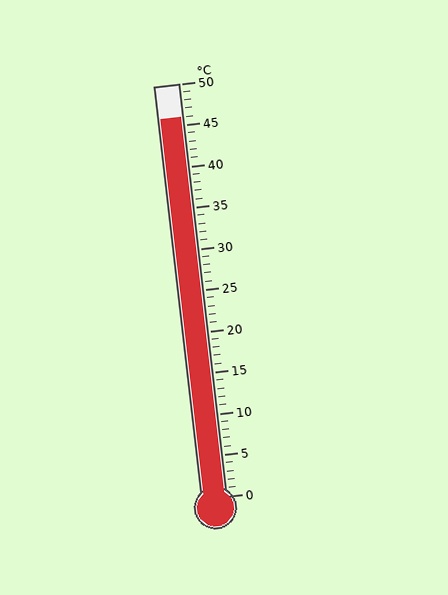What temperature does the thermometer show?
The thermometer shows approximately 46°C.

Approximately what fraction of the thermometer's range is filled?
The thermometer is filled to approximately 90% of its range.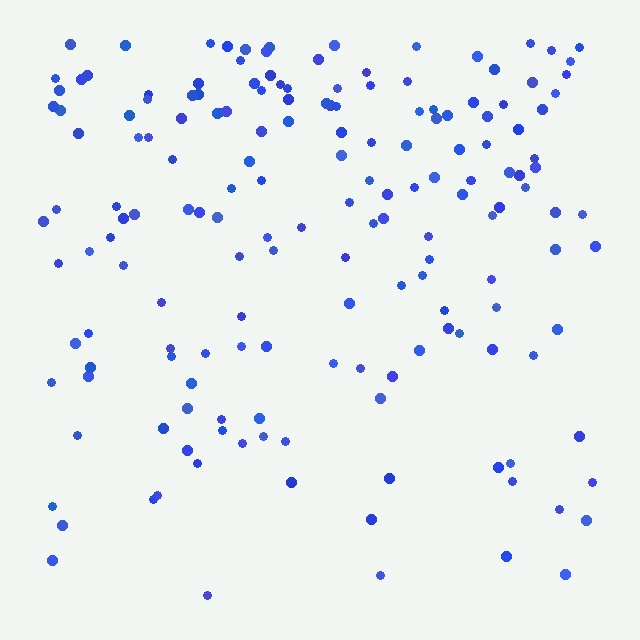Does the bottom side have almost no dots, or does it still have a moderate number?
Still a moderate number, just noticeably fewer than the top.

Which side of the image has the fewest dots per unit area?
The bottom.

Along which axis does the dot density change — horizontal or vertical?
Vertical.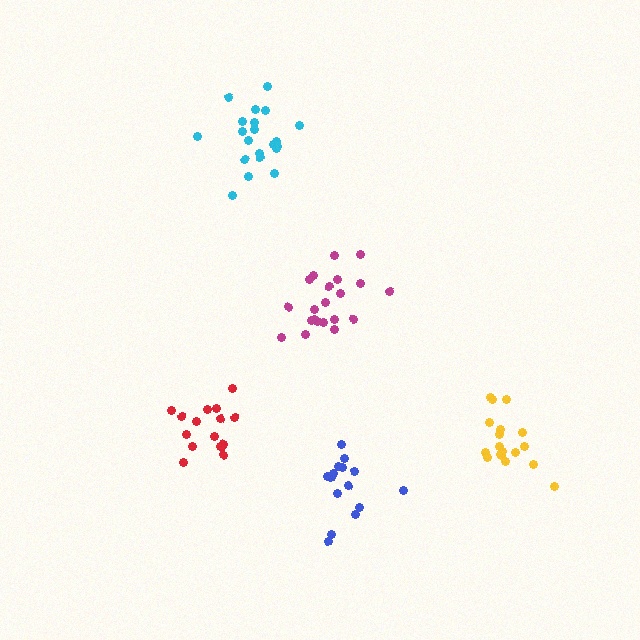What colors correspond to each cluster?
The clusters are colored: magenta, red, cyan, yellow, blue.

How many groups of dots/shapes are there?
There are 5 groups.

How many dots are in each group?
Group 1: 21 dots, Group 2: 16 dots, Group 3: 21 dots, Group 4: 18 dots, Group 5: 15 dots (91 total).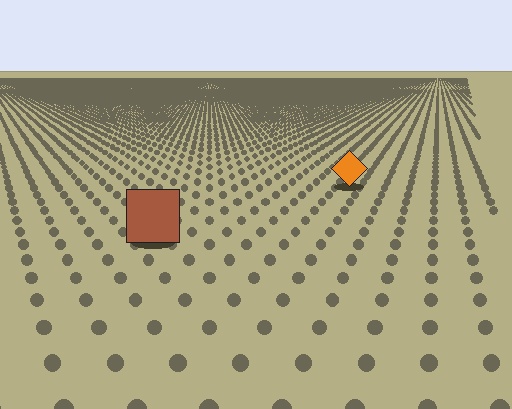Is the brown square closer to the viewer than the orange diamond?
Yes. The brown square is closer — you can tell from the texture gradient: the ground texture is coarser near it.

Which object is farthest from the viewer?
The orange diamond is farthest from the viewer. It appears smaller and the ground texture around it is denser.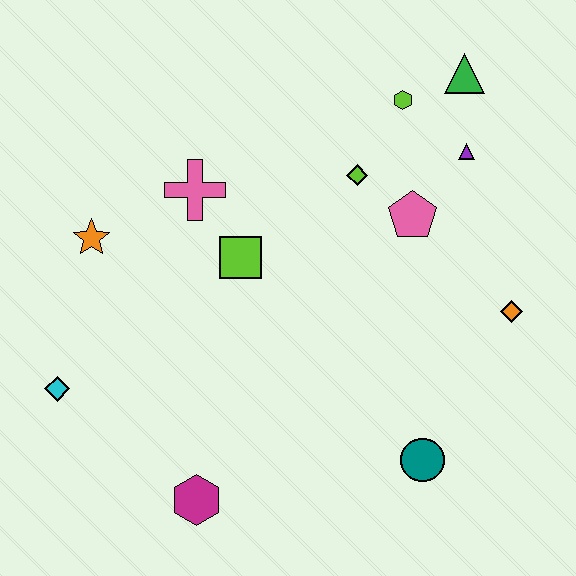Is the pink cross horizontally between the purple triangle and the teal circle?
No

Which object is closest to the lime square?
The pink cross is closest to the lime square.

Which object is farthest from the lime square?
The green triangle is farthest from the lime square.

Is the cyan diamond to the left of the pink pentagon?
Yes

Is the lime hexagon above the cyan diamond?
Yes